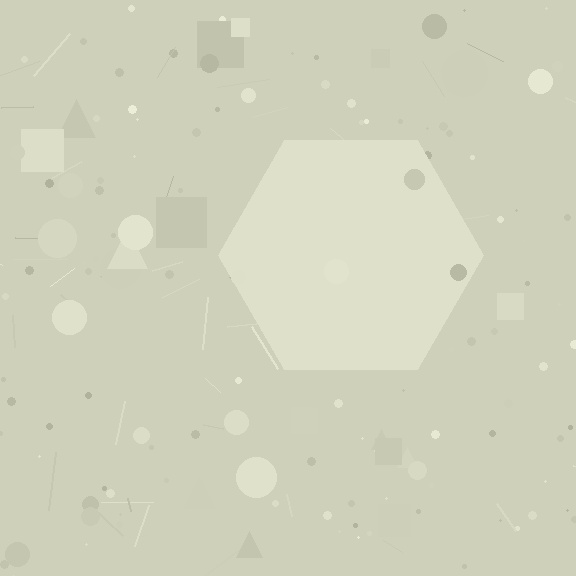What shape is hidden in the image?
A hexagon is hidden in the image.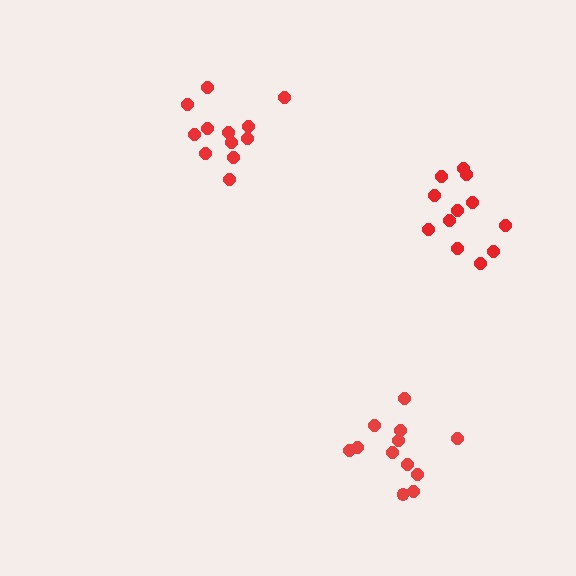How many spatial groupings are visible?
There are 3 spatial groupings.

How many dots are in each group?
Group 1: 12 dots, Group 2: 12 dots, Group 3: 12 dots (36 total).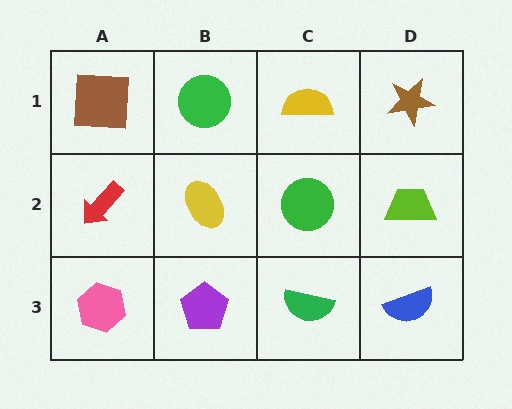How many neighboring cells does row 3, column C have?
3.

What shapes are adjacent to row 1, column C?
A green circle (row 2, column C), a green circle (row 1, column B), a brown star (row 1, column D).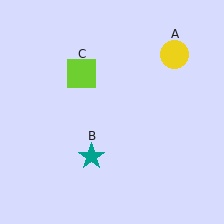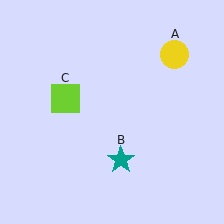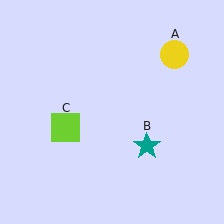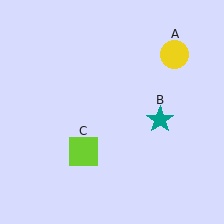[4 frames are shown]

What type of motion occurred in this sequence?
The teal star (object B), lime square (object C) rotated counterclockwise around the center of the scene.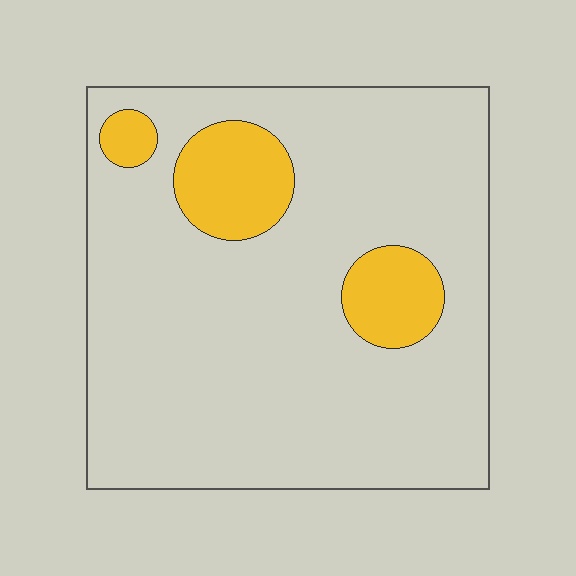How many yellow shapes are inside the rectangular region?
3.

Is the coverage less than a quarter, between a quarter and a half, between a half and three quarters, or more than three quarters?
Less than a quarter.